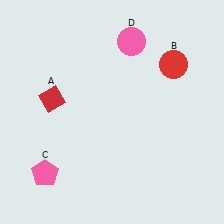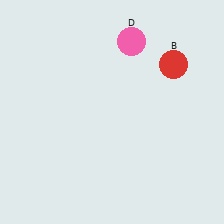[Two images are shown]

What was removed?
The red diamond (A), the pink pentagon (C) were removed in Image 2.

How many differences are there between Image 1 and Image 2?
There are 2 differences between the two images.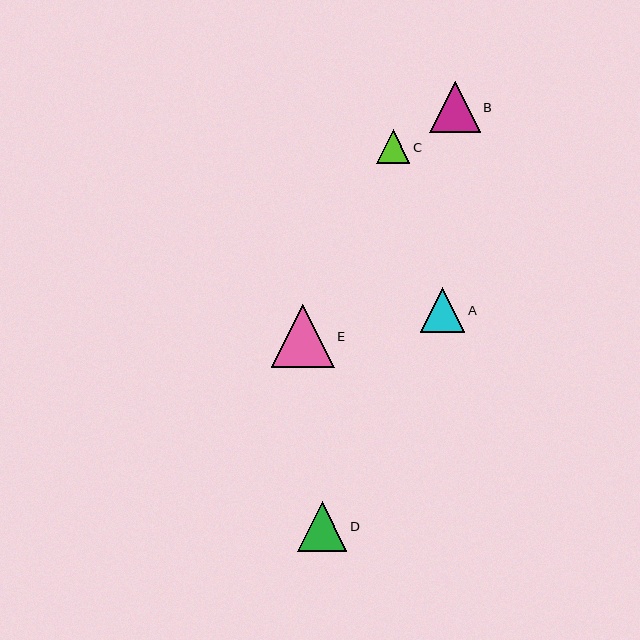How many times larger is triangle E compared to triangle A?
Triangle E is approximately 1.4 times the size of triangle A.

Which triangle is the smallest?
Triangle C is the smallest with a size of approximately 33 pixels.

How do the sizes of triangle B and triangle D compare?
Triangle B and triangle D are approximately the same size.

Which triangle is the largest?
Triangle E is the largest with a size of approximately 63 pixels.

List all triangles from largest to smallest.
From largest to smallest: E, B, D, A, C.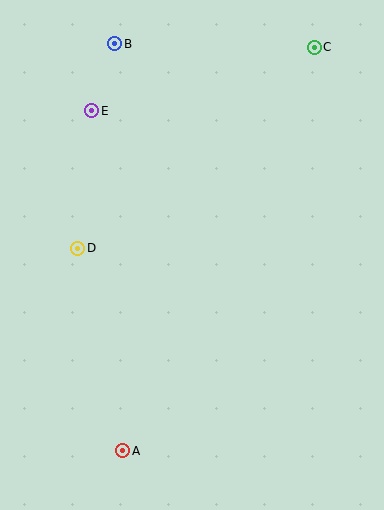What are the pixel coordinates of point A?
Point A is at (123, 451).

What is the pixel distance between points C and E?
The distance between C and E is 231 pixels.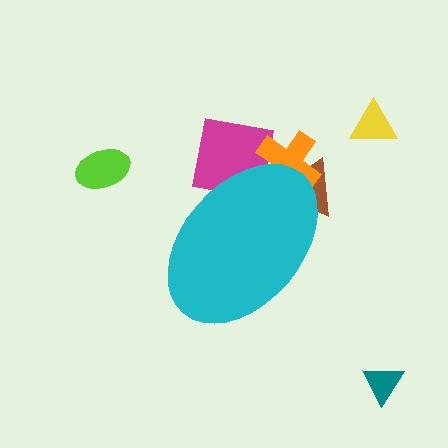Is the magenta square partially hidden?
Yes, the magenta square is partially hidden behind the cyan ellipse.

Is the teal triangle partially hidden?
No, the teal triangle is fully visible.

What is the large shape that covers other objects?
A cyan ellipse.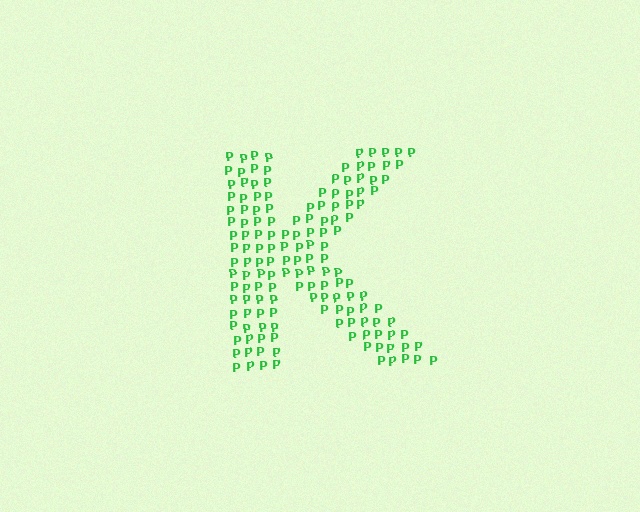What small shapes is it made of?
It is made of small letter P's.